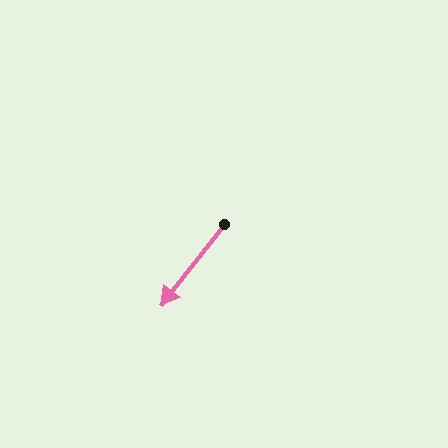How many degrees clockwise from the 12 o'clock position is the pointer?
Approximately 218 degrees.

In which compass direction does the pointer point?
Southwest.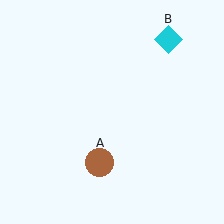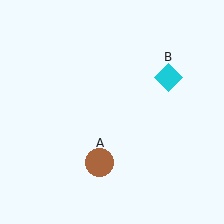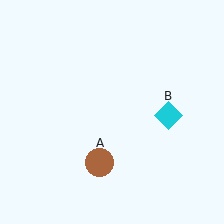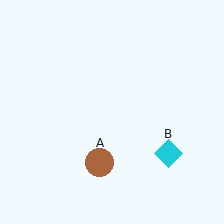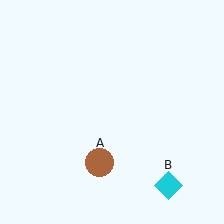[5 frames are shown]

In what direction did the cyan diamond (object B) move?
The cyan diamond (object B) moved down.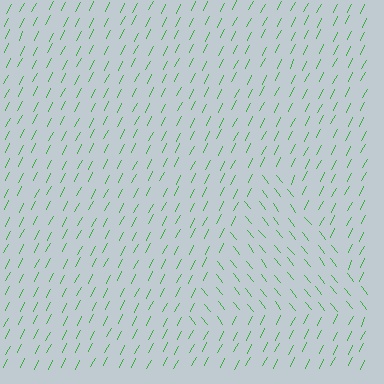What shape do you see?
I see a triangle.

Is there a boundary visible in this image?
Yes, there is a texture boundary formed by a change in line orientation.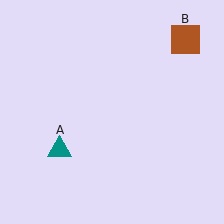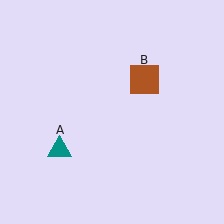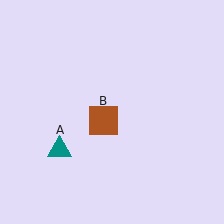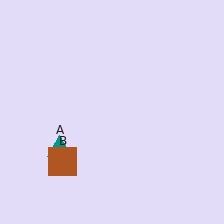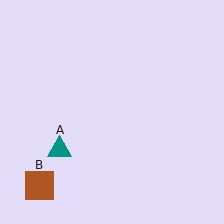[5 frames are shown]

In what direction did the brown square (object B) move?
The brown square (object B) moved down and to the left.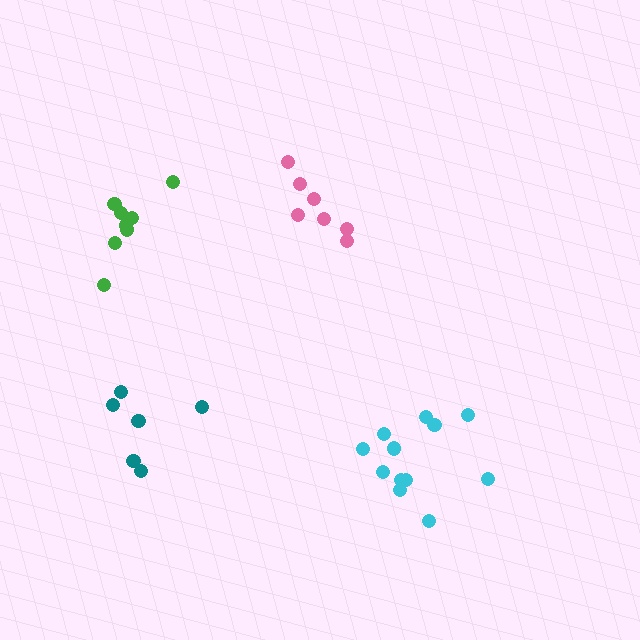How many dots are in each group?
Group 1: 12 dots, Group 2: 6 dots, Group 3: 8 dots, Group 4: 7 dots (33 total).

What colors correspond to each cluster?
The clusters are colored: cyan, teal, green, pink.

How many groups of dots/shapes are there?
There are 4 groups.